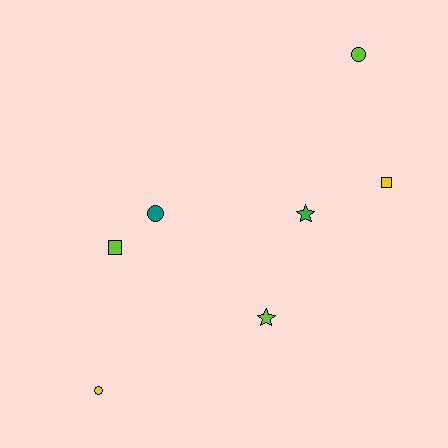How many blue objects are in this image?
There are no blue objects.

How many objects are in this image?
There are 7 objects.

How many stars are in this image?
There are 2 stars.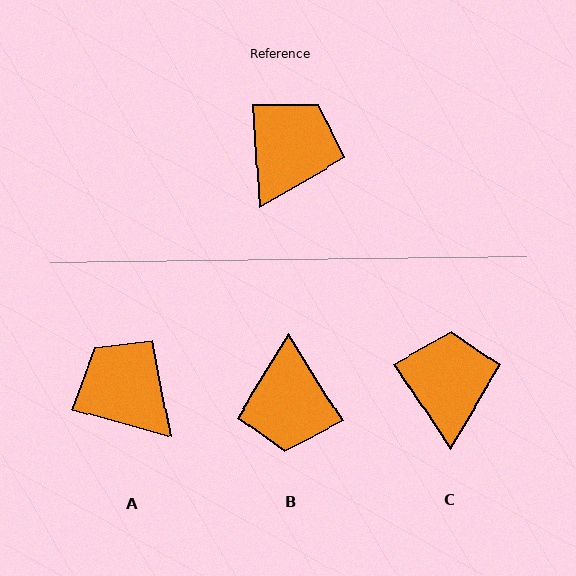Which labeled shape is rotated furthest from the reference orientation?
B, about 152 degrees away.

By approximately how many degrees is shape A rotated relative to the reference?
Approximately 71 degrees counter-clockwise.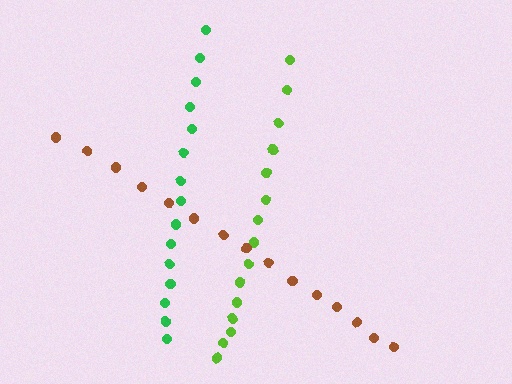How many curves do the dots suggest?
There are 3 distinct paths.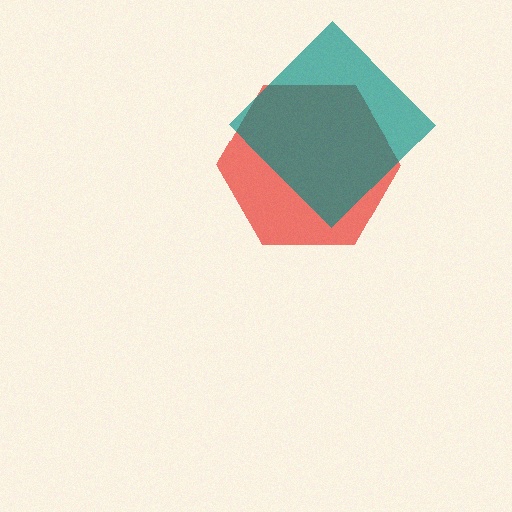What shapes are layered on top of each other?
The layered shapes are: a red hexagon, a teal diamond.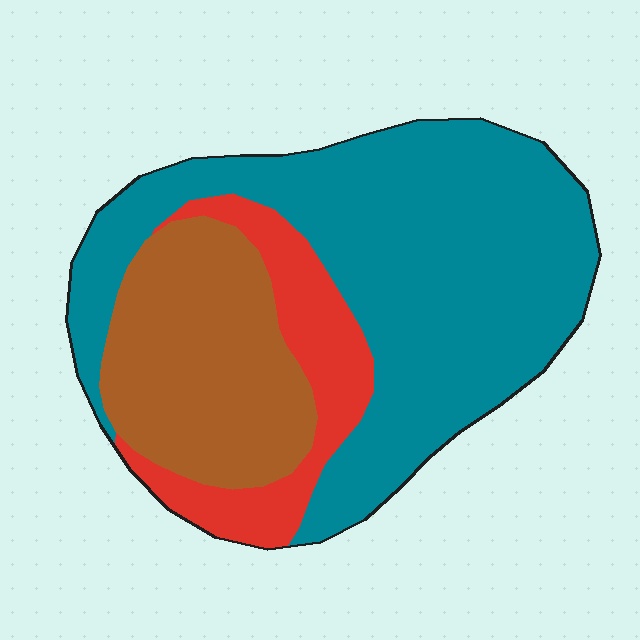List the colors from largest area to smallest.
From largest to smallest: teal, brown, red.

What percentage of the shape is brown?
Brown covers roughly 25% of the shape.